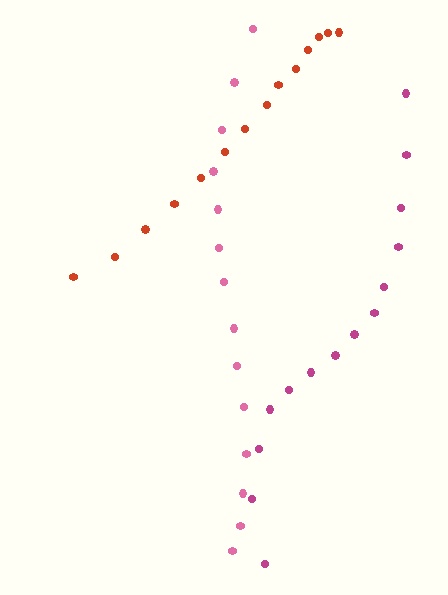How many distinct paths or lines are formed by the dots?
There are 3 distinct paths.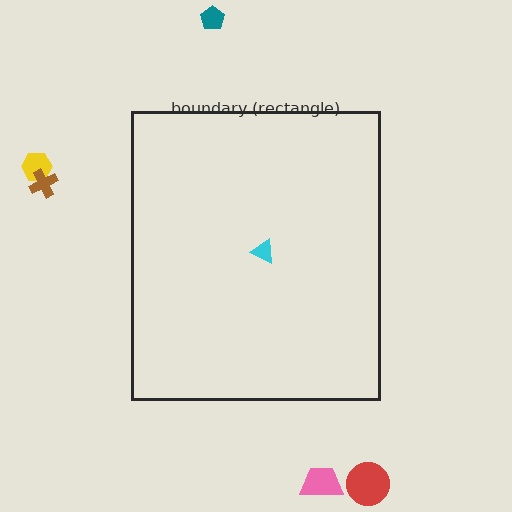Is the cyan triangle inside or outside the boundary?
Inside.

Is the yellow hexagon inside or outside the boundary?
Outside.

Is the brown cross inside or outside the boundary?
Outside.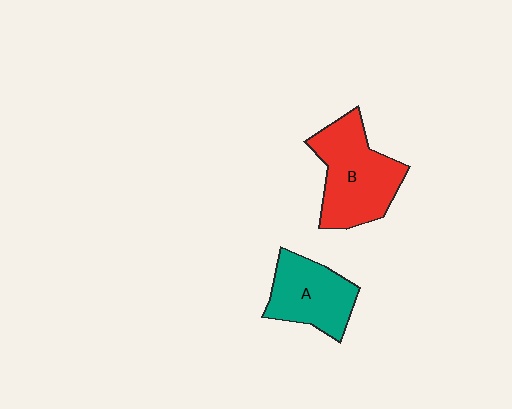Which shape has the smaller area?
Shape A (teal).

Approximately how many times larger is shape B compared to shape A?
Approximately 1.3 times.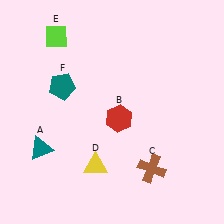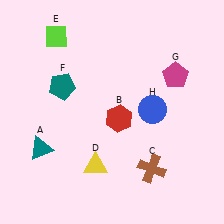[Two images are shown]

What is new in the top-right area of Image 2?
A blue circle (H) was added in the top-right area of Image 2.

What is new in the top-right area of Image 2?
A magenta pentagon (G) was added in the top-right area of Image 2.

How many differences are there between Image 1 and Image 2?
There are 2 differences between the two images.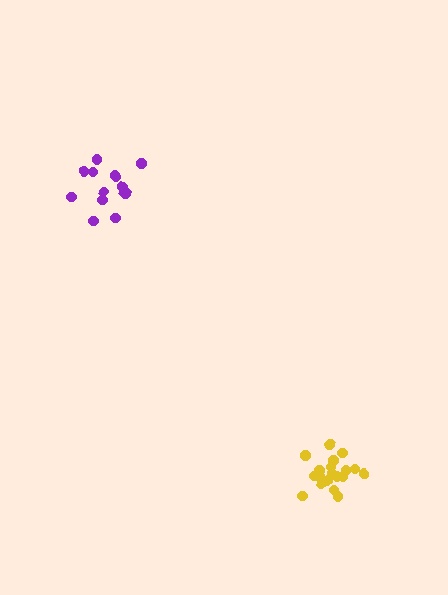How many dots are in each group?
Group 1: 20 dots, Group 2: 14 dots (34 total).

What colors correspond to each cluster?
The clusters are colored: yellow, purple.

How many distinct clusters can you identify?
There are 2 distinct clusters.